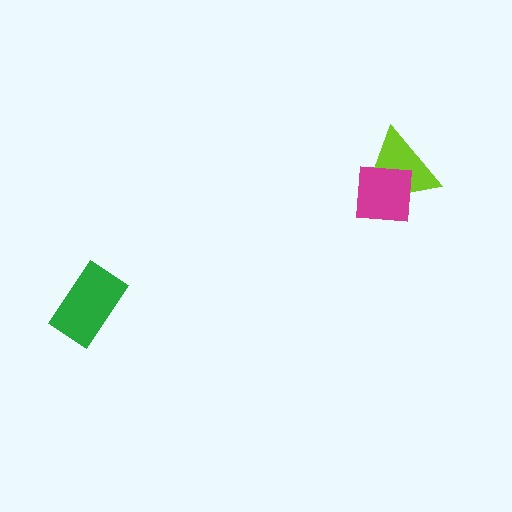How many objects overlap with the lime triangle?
1 object overlaps with the lime triangle.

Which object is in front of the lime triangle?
The magenta square is in front of the lime triangle.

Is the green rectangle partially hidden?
No, no other shape covers it.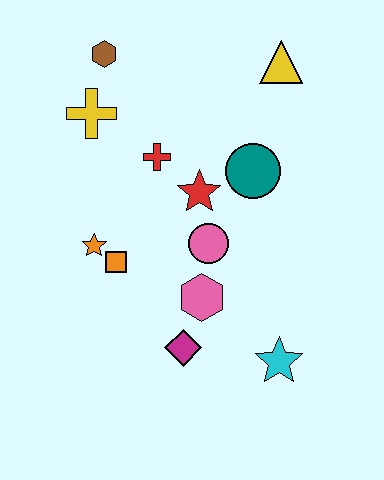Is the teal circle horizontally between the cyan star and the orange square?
Yes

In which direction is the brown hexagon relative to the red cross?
The brown hexagon is above the red cross.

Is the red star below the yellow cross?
Yes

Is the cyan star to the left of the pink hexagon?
No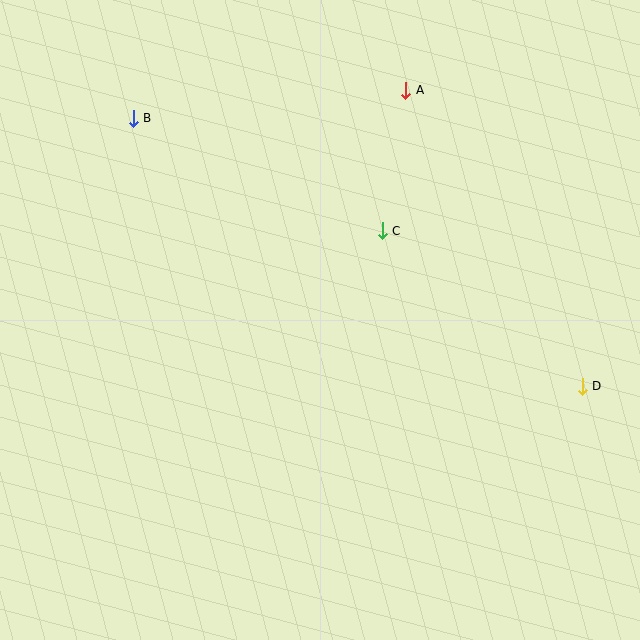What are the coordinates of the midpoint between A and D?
The midpoint between A and D is at (494, 238).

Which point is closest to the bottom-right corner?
Point D is closest to the bottom-right corner.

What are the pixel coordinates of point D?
Point D is at (582, 386).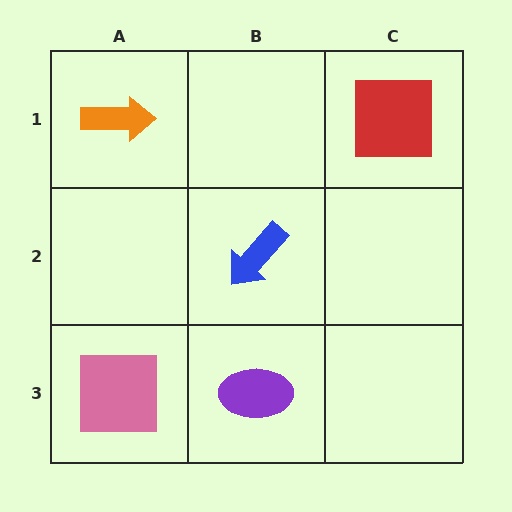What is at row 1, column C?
A red square.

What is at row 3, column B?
A purple ellipse.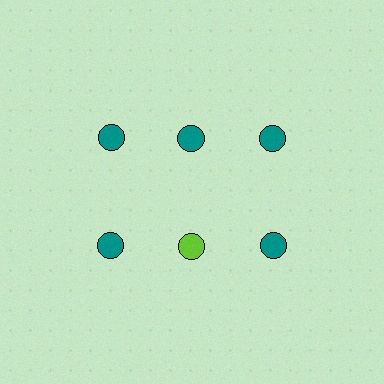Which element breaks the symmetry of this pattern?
The lime circle in the second row, second from left column breaks the symmetry. All other shapes are teal circles.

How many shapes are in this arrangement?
There are 6 shapes arranged in a grid pattern.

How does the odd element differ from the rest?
It has a different color: lime instead of teal.